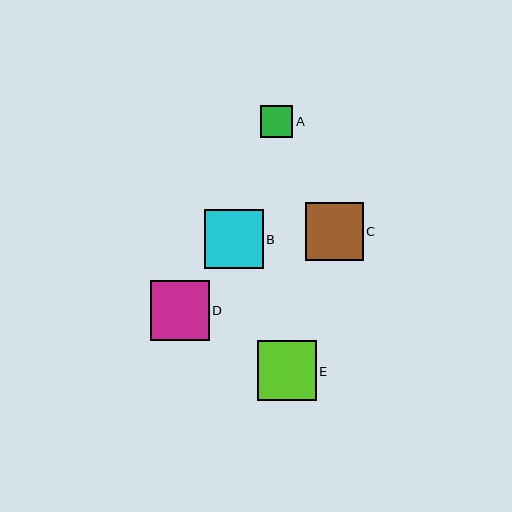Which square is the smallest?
Square A is the smallest with a size of approximately 32 pixels.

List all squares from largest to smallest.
From largest to smallest: E, B, D, C, A.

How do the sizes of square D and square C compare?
Square D and square C are approximately the same size.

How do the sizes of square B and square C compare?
Square B and square C are approximately the same size.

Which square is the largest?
Square E is the largest with a size of approximately 59 pixels.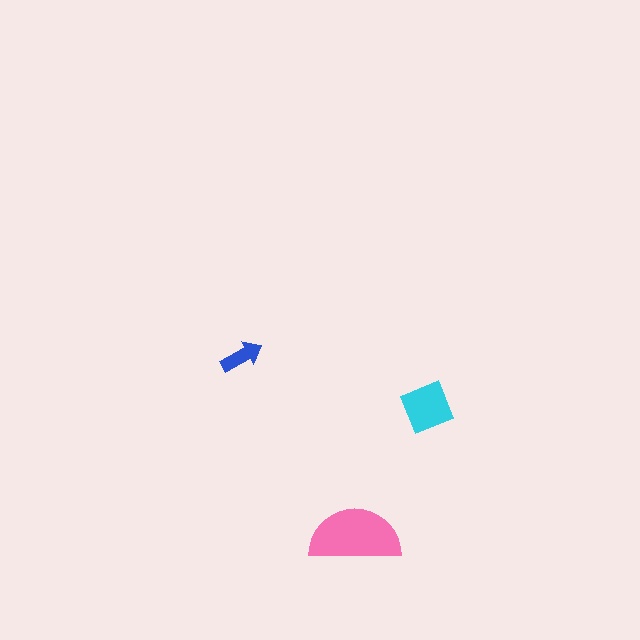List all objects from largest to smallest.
The pink semicircle, the cyan square, the blue arrow.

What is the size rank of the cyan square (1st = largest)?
2nd.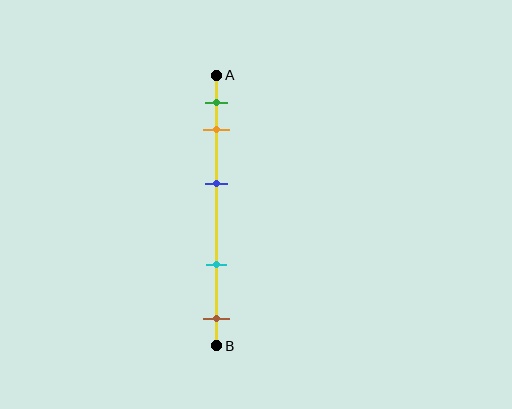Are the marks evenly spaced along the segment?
No, the marks are not evenly spaced.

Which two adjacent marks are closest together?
The green and orange marks are the closest adjacent pair.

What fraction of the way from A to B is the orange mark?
The orange mark is approximately 20% (0.2) of the way from A to B.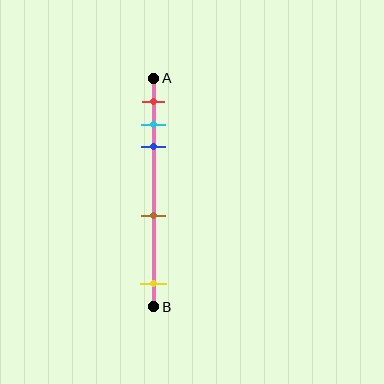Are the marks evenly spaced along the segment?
No, the marks are not evenly spaced.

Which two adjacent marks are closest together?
The cyan and blue marks are the closest adjacent pair.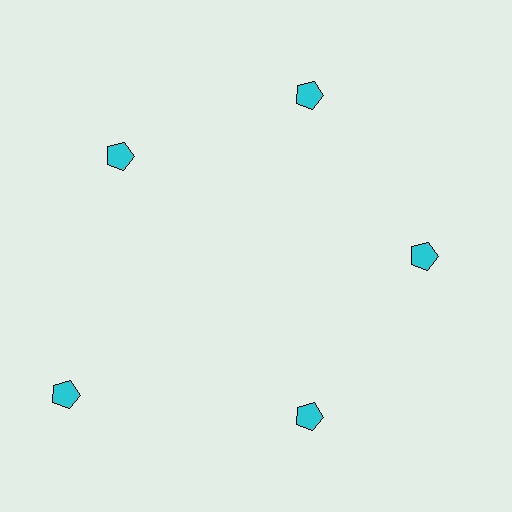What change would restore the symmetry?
The symmetry would be restored by moving it inward, back onto the ring so that all 5 pentagons sit at equal angles and equal distance from the center.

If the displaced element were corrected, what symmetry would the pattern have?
It would have 5-fold rotational symmetry — the pattern would map onto itself every 72 degrees.